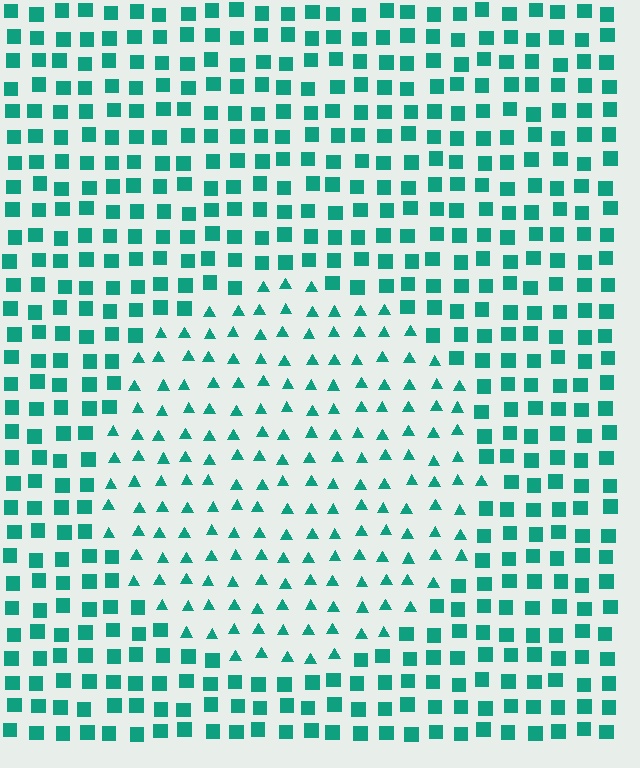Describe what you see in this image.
The image is filled with small teal elements arranged in a uniform grid. A circle-shaped region contains triangles, while the surrounding area contains squares. The boundary is defined purely by the change in element shape.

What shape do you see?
I see a circle.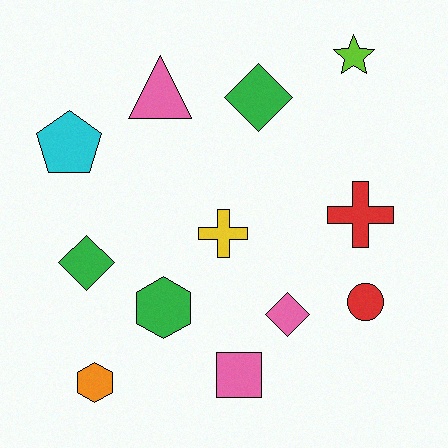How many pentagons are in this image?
There is 1 pentagon.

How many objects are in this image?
There are 12 objects.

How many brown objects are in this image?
There are no brown objects.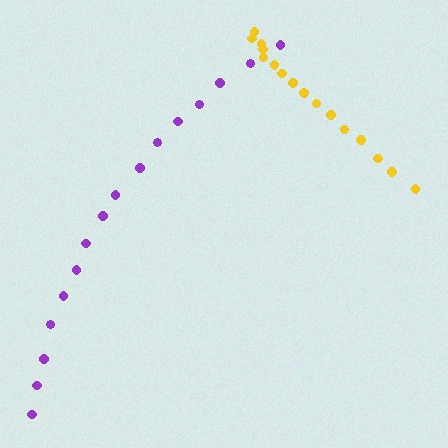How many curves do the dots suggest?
There are 2 distinct paths.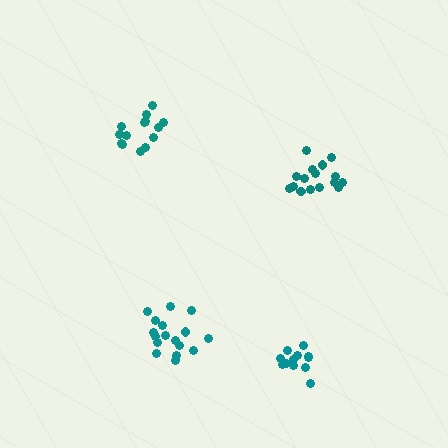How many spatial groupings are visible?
There are 4 spatial groupings.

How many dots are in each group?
Group 1: 14 dots, Group 2: 12 dots, Group 3: 16 dots, Group 4: 17 dots (59 total).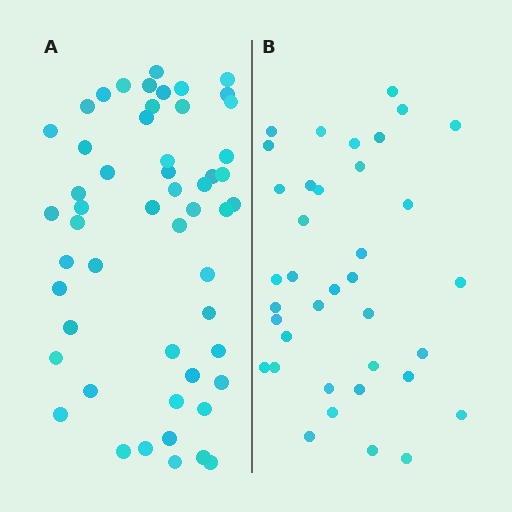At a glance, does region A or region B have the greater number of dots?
Region A (the left region) has more dots.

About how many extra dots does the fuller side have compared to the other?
Region A has approximately 15 more dots than region B.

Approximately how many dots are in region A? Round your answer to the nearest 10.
About 50 dots. (The exact count is 53, which rounds to 50.)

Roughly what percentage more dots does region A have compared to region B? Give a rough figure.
About 45% more.